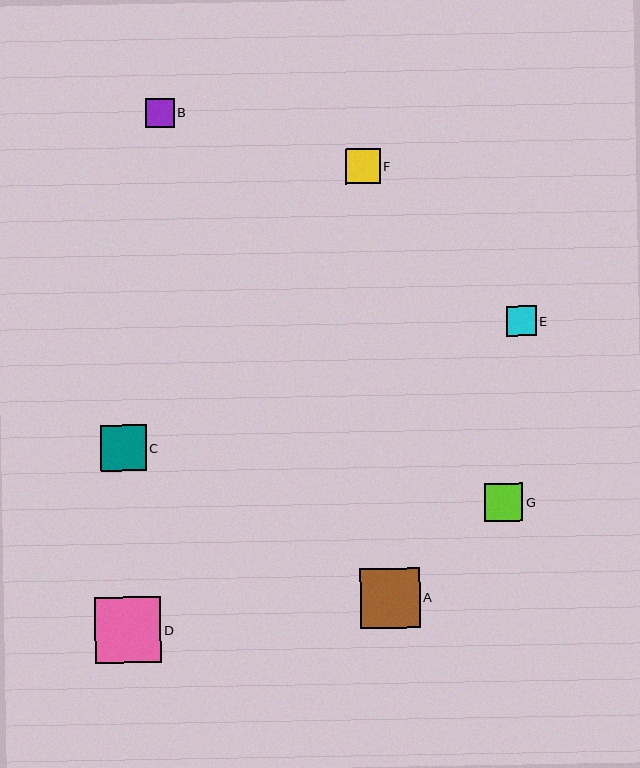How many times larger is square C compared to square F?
Square C is approximately 1.3 times the size of square F.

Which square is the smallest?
Square B is the smallest with a size of approximately 29 pixels.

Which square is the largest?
Square D is the largest with a size of approximately 66 pixels.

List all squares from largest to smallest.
From largest to smallest: D, A, C, G, F, E, B.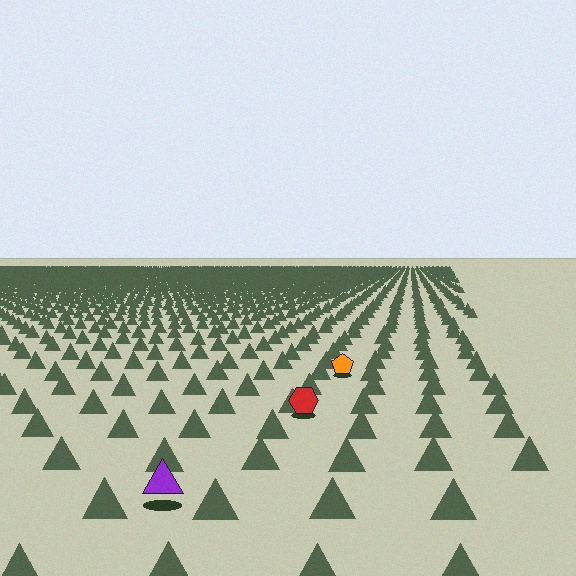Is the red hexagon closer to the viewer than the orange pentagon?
Yes. The red hexagon is closer — you can tell from the texture gradient: the ground texture is coarser near it.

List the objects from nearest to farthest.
From nearest to farthest: the purple triangle, the red hexagon, the orange pentagon.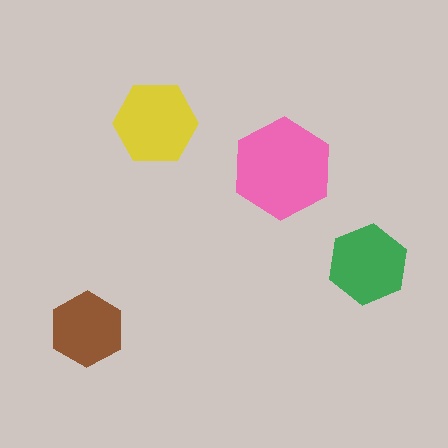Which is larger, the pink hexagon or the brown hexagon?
The pink one.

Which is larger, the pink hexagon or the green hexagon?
The pink one.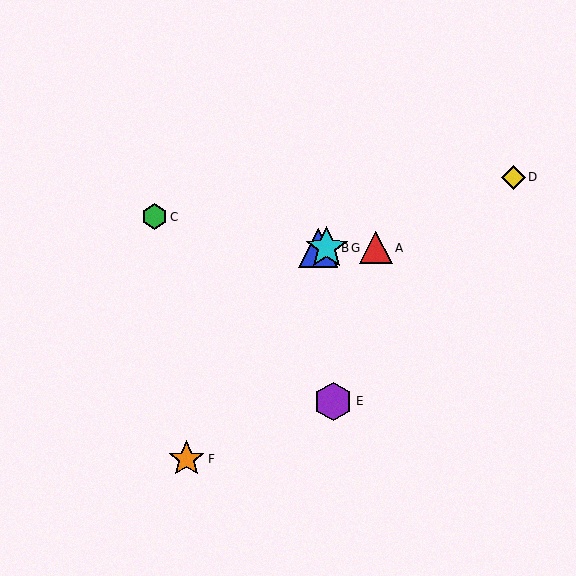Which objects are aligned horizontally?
Objects A, B, G are aligned horizontally.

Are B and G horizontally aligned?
Yes, both are at y≈248.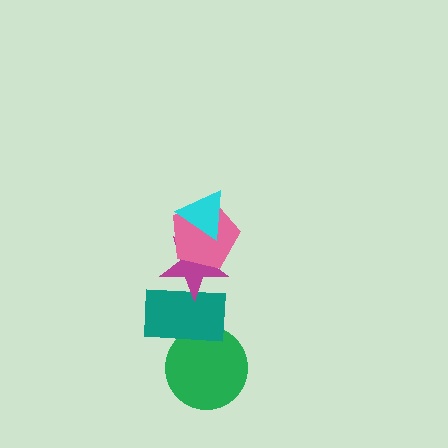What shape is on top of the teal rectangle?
The magenta star is on top of the teal rectangle.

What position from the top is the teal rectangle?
The teal rectangle is 4th from the top.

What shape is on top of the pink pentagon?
The cyan triangle is on top of the pink pentagon.